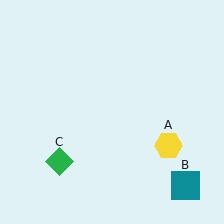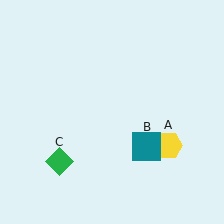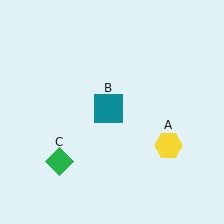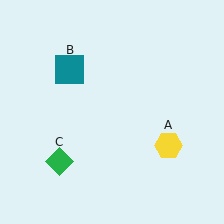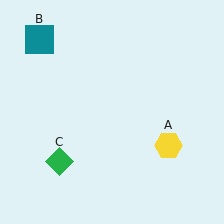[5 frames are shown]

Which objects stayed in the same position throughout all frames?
Yellow hexagon (object A) and green diamond (object C) remained stationary.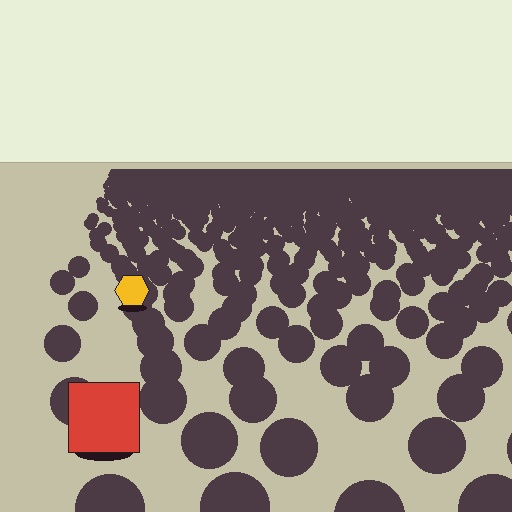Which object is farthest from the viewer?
The yellow hexagon is farthest from the viewer. It appears smaller and the ground texture around it is denser.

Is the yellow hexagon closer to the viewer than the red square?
No. The red square is closer — you can tell from the texture gradient: the ground texture is coarser near it.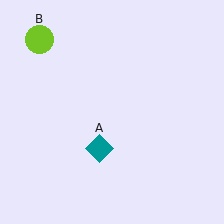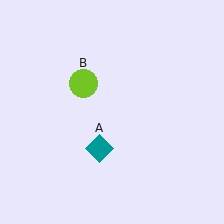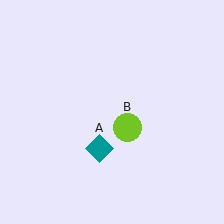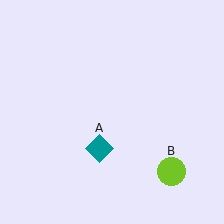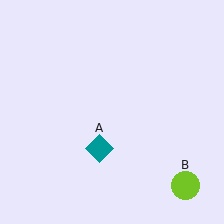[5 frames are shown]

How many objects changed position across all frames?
1 object changed position: lime circle (object B).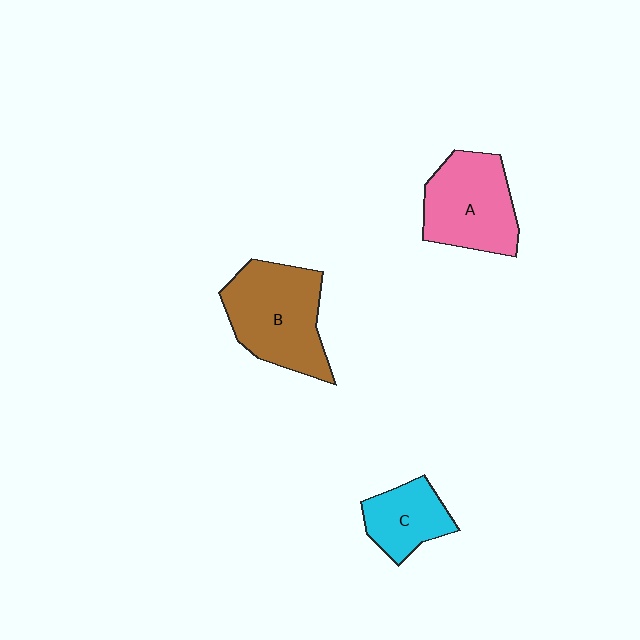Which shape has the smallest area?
Shape C (cyan).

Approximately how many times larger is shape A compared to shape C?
Approximately 1.6 times.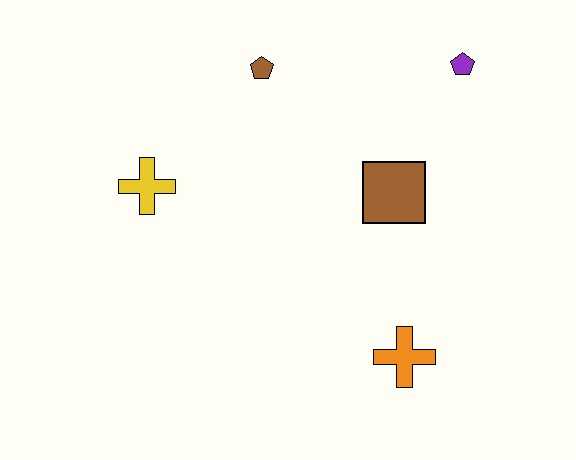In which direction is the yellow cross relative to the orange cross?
The yellow cross is to the left of the orange cross.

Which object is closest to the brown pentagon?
The yellow cross is closest to the brown pentagon.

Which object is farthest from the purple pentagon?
The yellow cross is farthest from the purple pentagon.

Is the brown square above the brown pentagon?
No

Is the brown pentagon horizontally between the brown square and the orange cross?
No